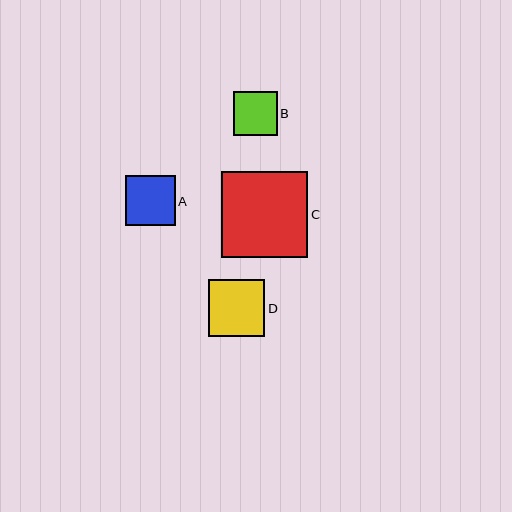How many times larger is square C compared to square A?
Square C is approximately 1.7 times the size of square A.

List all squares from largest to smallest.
From largest to smallest: C, D, A, B.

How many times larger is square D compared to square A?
Square D is approximately 1.1 times the size of square A.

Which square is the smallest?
Square B is the smallest with a size of approximately 44 pixels.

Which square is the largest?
Square C is the largest with a size of approximately 86 pixels.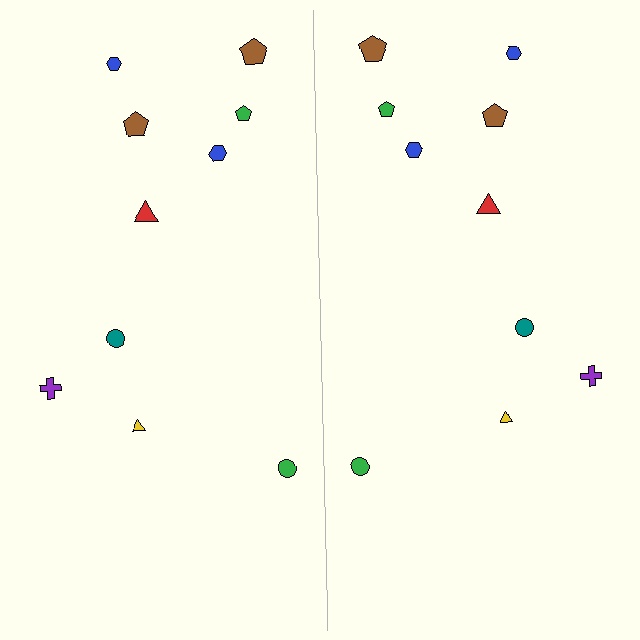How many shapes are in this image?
There are 20 shapes in this image.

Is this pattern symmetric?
Yes, this pattern has bilateral (reflection) symmetry.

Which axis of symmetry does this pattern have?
The pattern has a vertical axis of symmetry running through the center of the image.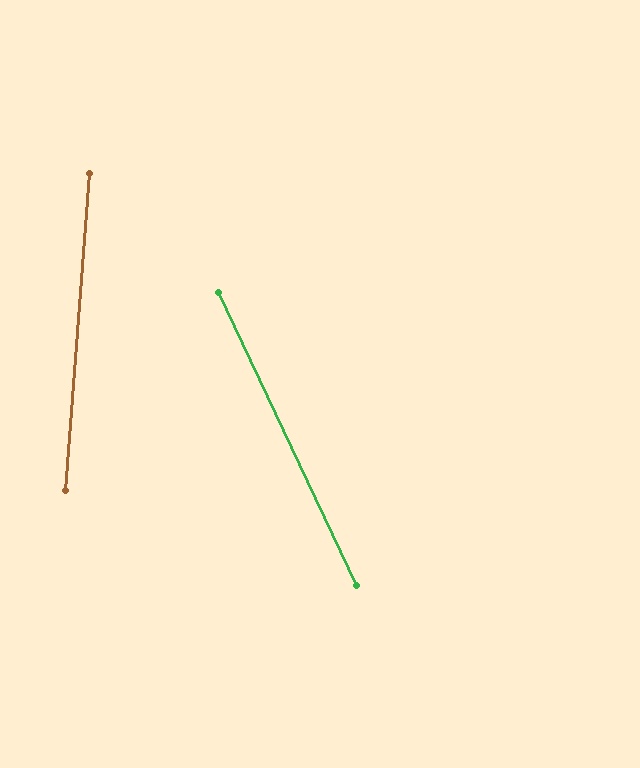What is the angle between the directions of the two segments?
Approximately 30 degrees.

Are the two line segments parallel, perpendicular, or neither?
Neither parallel nor perpendicular — they differ by about 30°.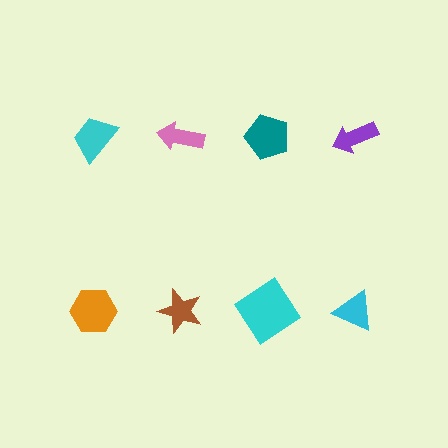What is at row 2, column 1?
An orange hexagon.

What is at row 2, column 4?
A cyan triangle.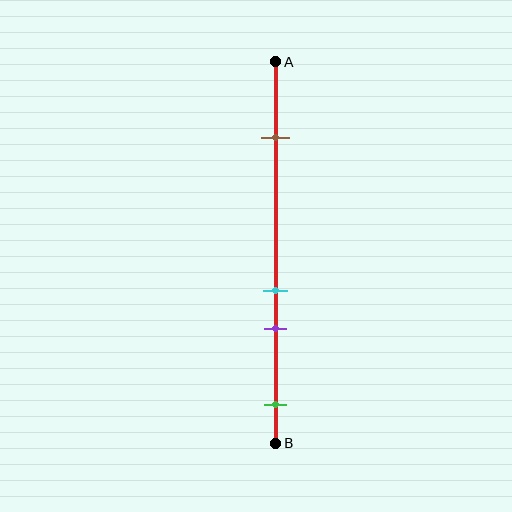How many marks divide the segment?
There are 4 marks dividing the segment.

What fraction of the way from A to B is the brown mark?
The brown mark is approximately 20% (0.2) of the way from A to B.